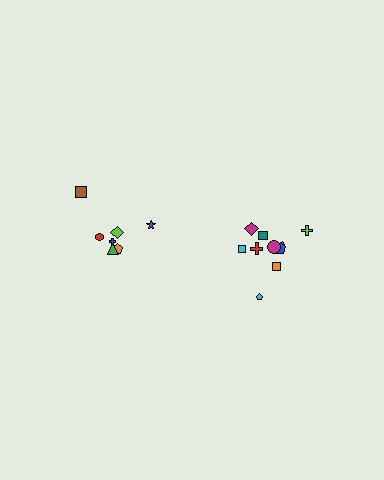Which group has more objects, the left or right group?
The right group.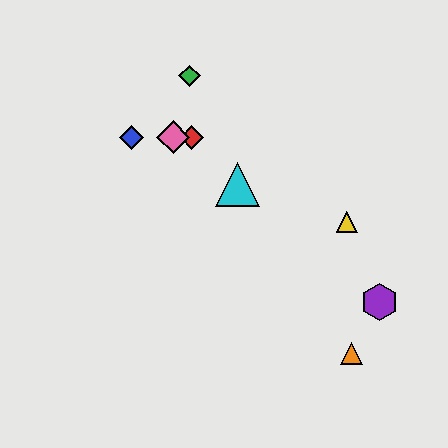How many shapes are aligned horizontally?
3 shapes (the red diamond, the blue diamond, the pink diamond) are aligned horizontally.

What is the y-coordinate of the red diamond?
The red diamond is at y≈137.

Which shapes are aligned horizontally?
The red diamond, the blue diamond, the pink diamond are aligned horizontally.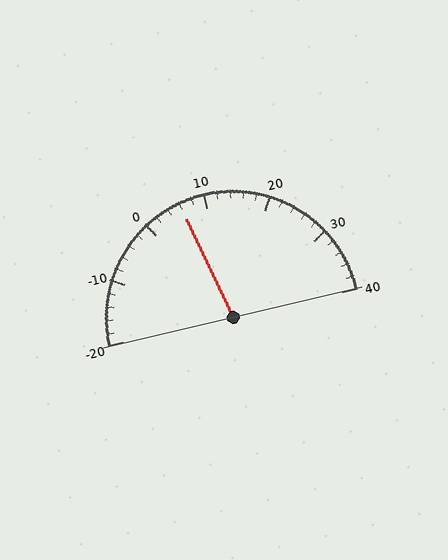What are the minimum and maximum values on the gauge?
The gauge ranges from -20 to 40.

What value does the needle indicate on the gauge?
The needle indicates approximately 6.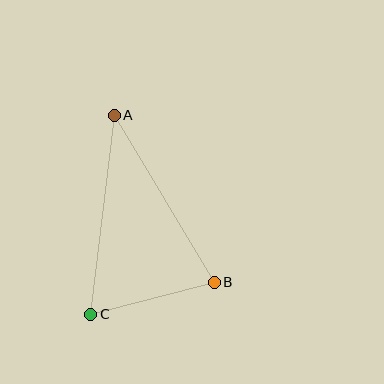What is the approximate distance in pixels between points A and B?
The distance between A and B is approximately 194 pixels.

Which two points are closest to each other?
Points B and C are closest to each other.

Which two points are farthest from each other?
Points A and C are farthest from each other.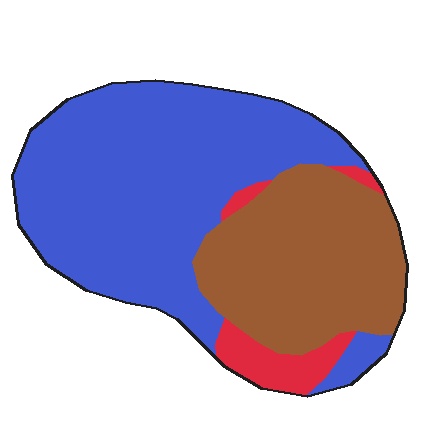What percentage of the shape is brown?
Brown covers 34% of the shape.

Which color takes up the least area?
Red, at roughly 5%.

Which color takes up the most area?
Blue, at roughly 60%.